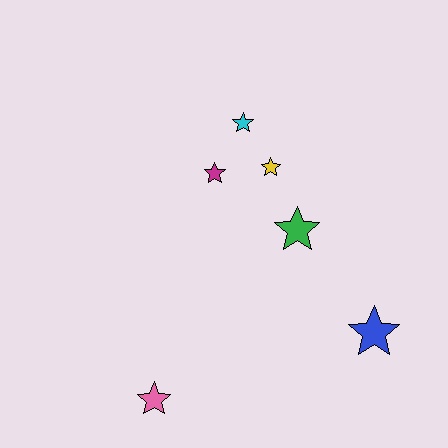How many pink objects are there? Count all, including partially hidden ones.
There is 1 pink object.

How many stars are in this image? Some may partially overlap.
There are 6 stars.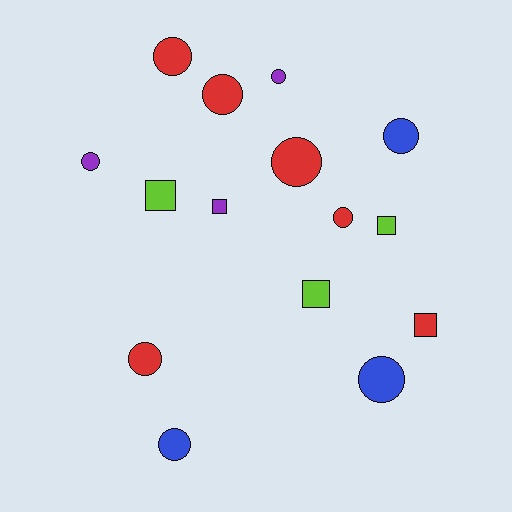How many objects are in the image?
There are 15 objects.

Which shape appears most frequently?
Circle, with 10 objects.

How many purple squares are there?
There is 1 purple square.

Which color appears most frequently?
Red, with 6 objects.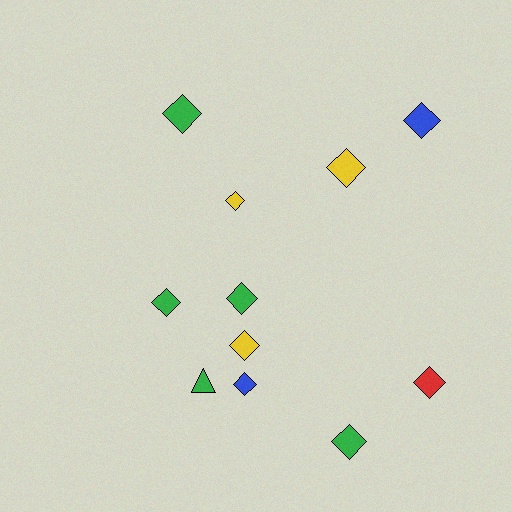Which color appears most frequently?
Green, with 5 objects.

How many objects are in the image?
There are 11 objects.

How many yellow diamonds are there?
There are 3 yellow diamonds.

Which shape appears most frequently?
Diamond, with 10 objects.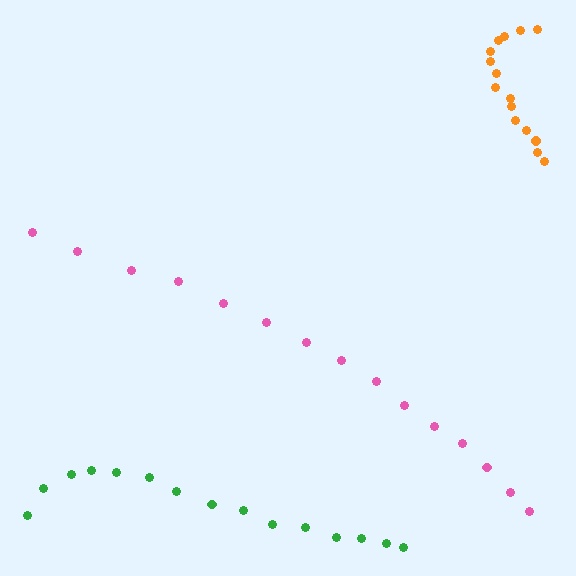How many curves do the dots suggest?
There are 3 distinct paths.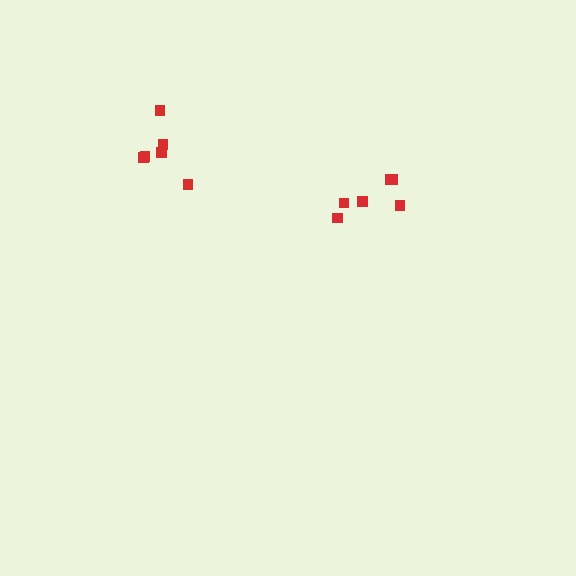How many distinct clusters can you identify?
There are 2 distinct clusters.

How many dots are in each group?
Group 1: 6 dots, Group 2: 6 dots (12 total).